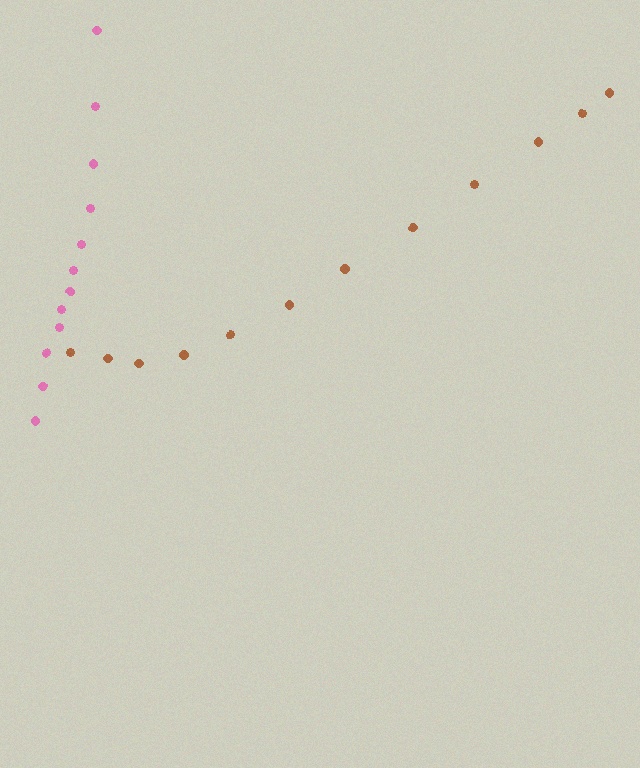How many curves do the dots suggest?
There are 2 distinct paths.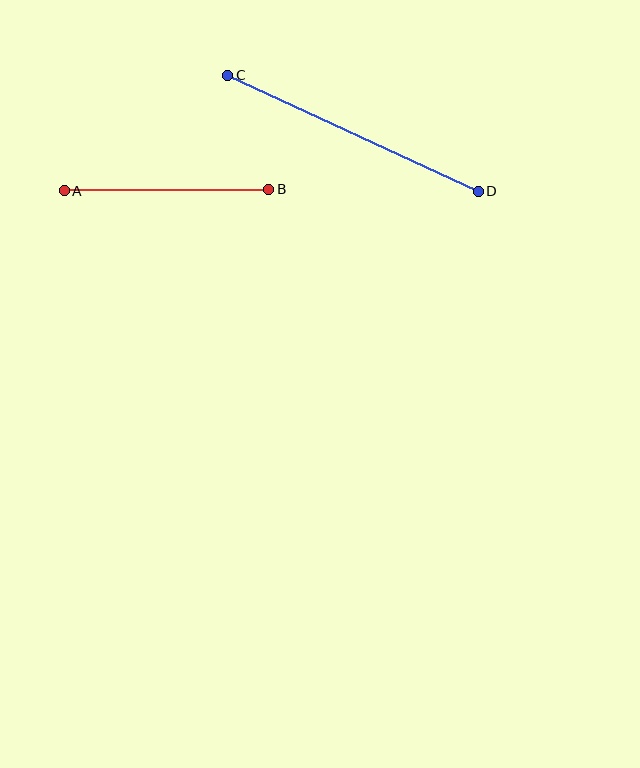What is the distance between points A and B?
The distance is approximately 205 pixels.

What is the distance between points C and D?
The distance is approximately 276 pixels.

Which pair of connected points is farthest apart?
Points C and D are farthest apart.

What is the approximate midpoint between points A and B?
The midpoint is at approximately (166, 190) pixels.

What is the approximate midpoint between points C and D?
The midpoint is at approximately (353, 133) pixels.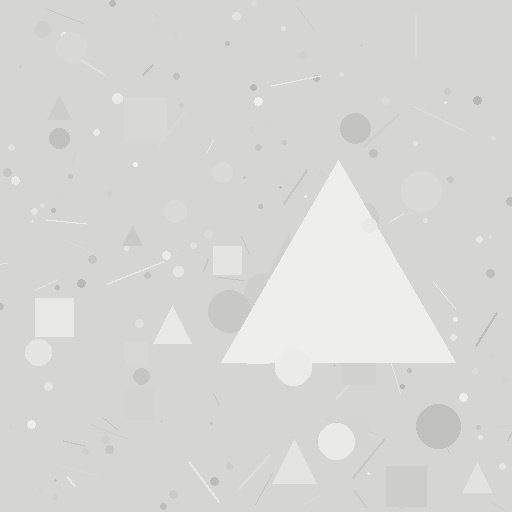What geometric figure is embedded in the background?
A triangle is embedded in the background.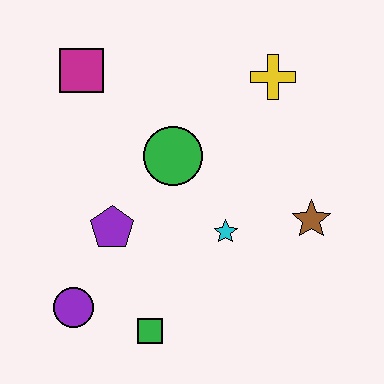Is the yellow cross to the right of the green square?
Yes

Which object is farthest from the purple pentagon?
The yellow cross is farthest from the purple pentagon.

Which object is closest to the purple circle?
The green square is closest to the purple circle.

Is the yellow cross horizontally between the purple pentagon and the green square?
No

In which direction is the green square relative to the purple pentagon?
The green square is below the purple pentagon.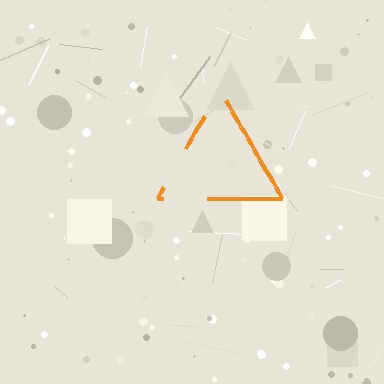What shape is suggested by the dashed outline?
The dashed outline suggests a triangle.